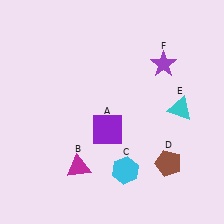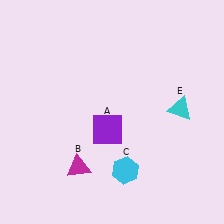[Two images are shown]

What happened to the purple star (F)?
The purple star (F) was removed in Image 2. It was in the top-right area of Image 1.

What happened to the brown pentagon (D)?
The brown pentagon (D) was removed in Image 2. It was in the bottom-right area of Image 1.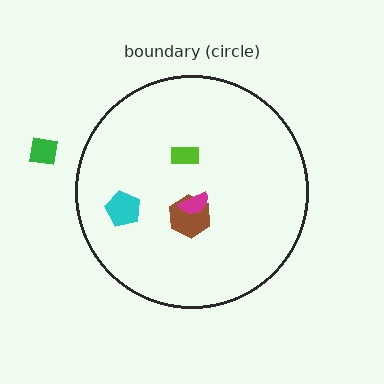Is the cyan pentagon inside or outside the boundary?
Inside.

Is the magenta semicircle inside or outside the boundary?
Inside.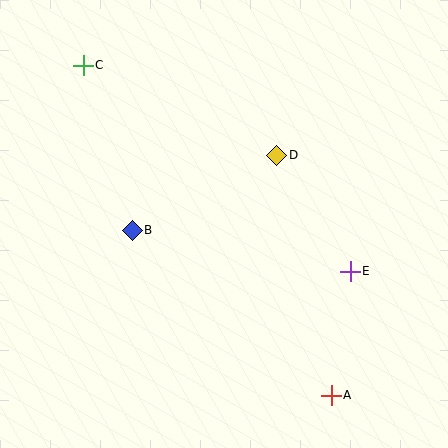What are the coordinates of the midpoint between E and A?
The midpoint between E and A is at (341, 333).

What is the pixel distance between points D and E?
The distance between D and E is 138 pixels.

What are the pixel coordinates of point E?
Point E is at (350, 271).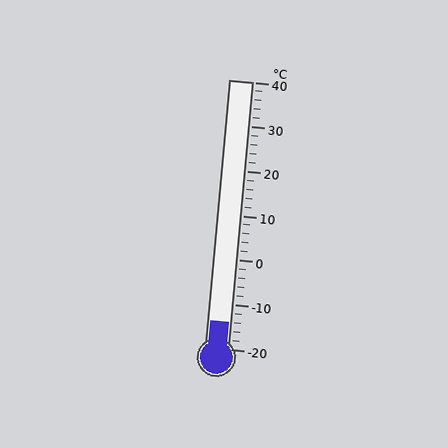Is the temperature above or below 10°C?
The temperature is below 10°C.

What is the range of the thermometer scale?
The thermometer scale ranges from -20°C to 40°C.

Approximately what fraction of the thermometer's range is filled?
The thermometer is filled to approximately 10% of its range.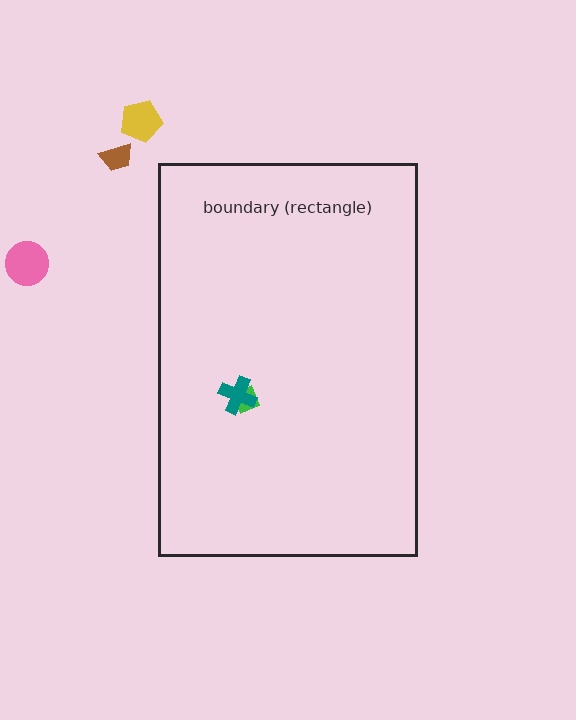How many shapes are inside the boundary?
2 inside, 3 outside.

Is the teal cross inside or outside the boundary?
Inside.